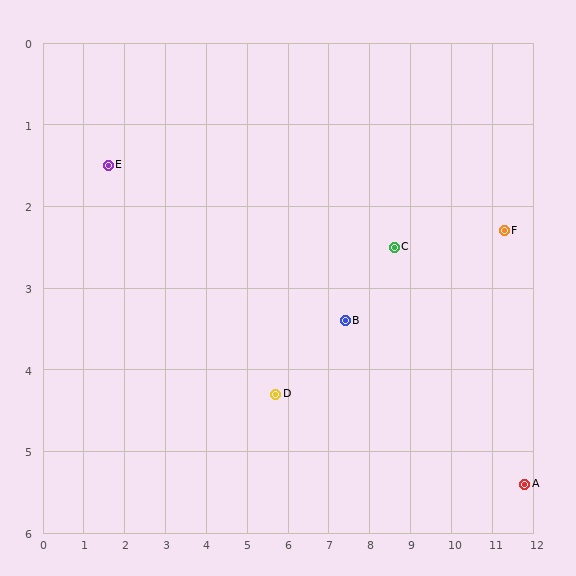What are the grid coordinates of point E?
Point E is at approximately (1.6, 1.5).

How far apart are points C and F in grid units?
Points C and F are about 2.7 grid units apart.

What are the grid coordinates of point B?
Point B is at approximately (7.4, 3.4).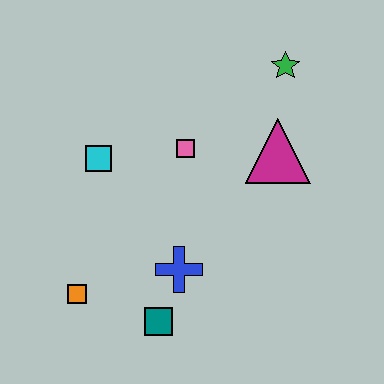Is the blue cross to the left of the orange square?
No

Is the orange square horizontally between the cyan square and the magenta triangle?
No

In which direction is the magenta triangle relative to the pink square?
The magenta triangle is to the right of the pink square.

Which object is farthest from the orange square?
The green star is farthest from the orange square.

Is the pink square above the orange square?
Yes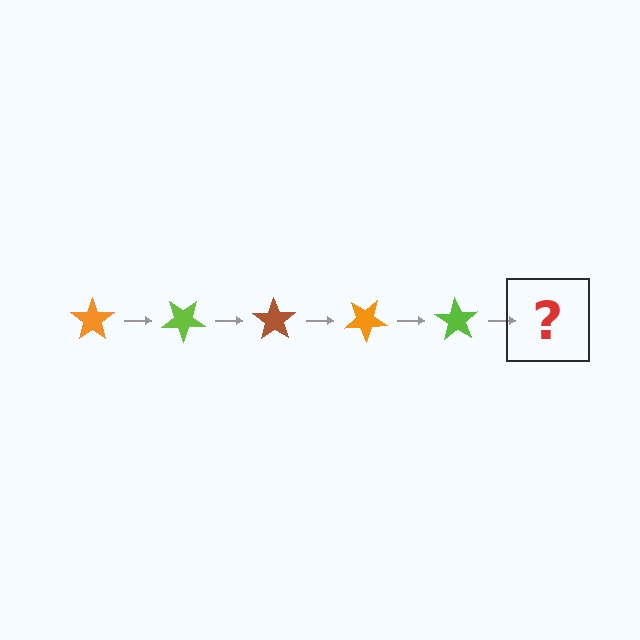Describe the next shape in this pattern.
It should be a brown star, rotated 175 degrees from the start.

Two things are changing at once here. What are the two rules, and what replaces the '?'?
The two rules are that it rotates 35 degrees each step and the color cycles through orange, lime, and brown. The '?' should be a brown star, rotated 175 degrees from the start.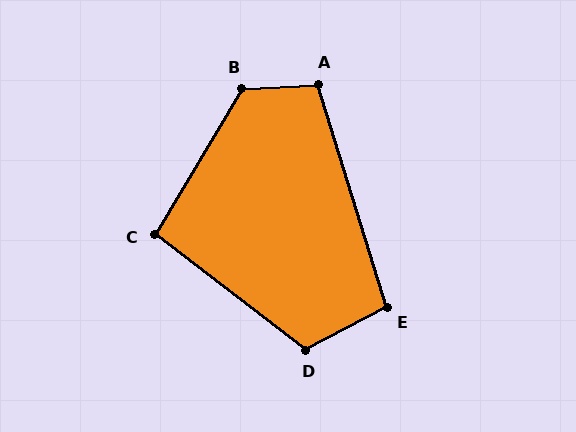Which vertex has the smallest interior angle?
C, at approximately 96 degrees.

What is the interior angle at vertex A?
Approximately 104 degrees (obtuse).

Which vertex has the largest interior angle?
B, at approximately 124 degrees.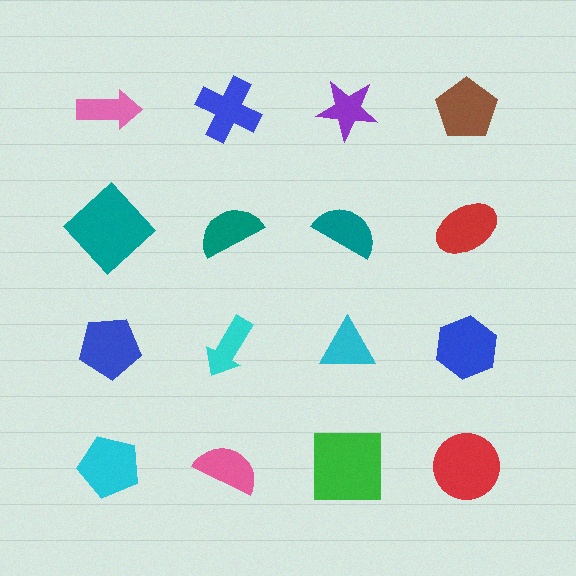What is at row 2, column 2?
A teal semicircle.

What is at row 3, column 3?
A cyan triangle.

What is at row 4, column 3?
A green square.